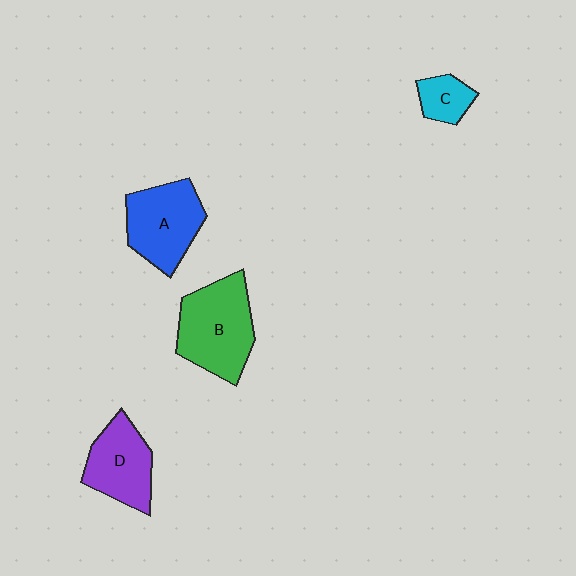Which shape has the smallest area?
Shape C (cyan).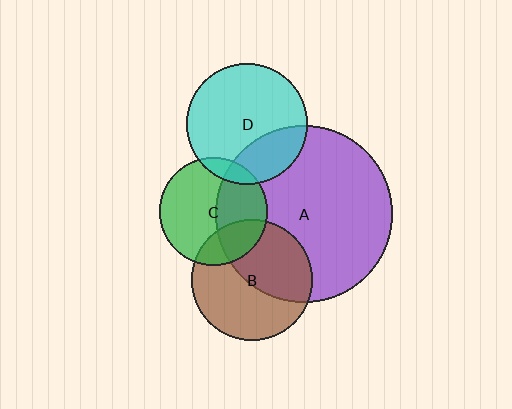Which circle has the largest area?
Circle A (purple).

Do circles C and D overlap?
Yes.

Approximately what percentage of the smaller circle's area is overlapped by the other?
Approximately 10%.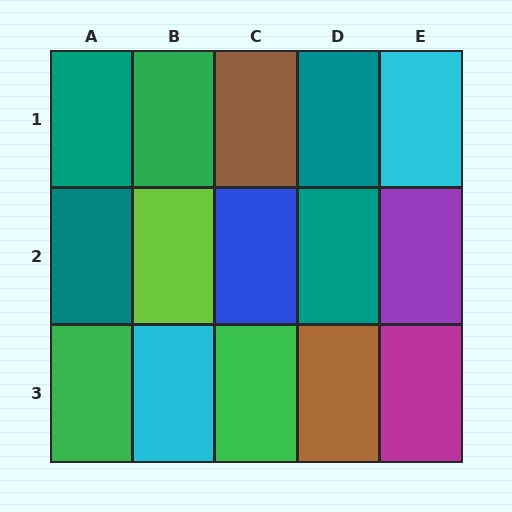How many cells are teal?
4 cells are teal.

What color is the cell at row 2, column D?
Teal.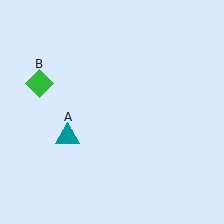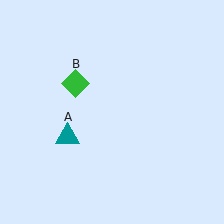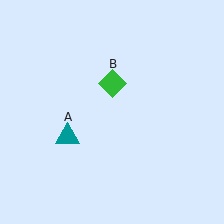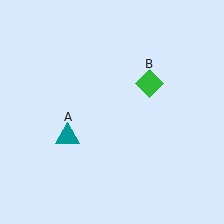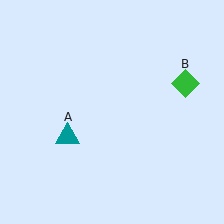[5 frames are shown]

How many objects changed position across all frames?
1 object changed position: green diamond (object B).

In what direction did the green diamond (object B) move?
The green diamond (object B) moved right.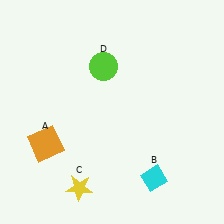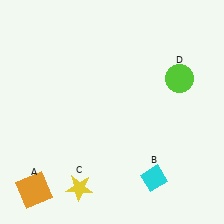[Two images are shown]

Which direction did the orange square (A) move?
The orange square (A) moved down.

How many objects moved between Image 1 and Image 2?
2 objects moved between the two images.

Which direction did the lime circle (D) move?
The lime circle (D) moved right.